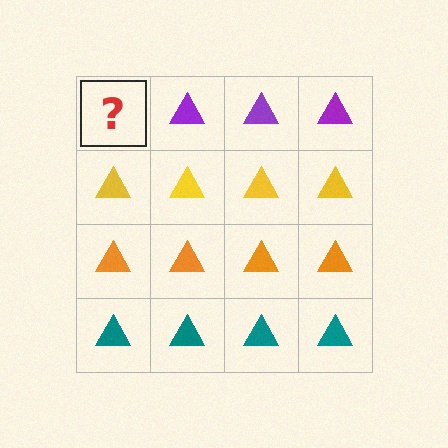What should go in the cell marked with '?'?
The missing cell should contain a purple triangle.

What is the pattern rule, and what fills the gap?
The rule is that each row has a consistent color. The gap should be filled with a purple triangle.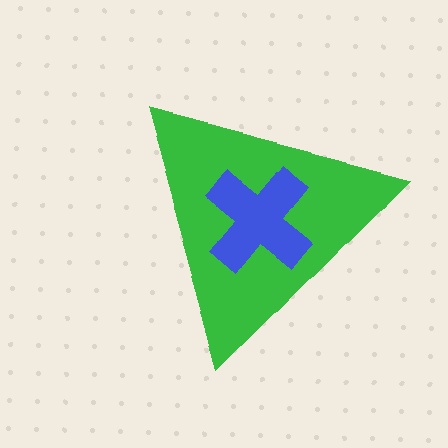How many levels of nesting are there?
2.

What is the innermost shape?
The blue cross.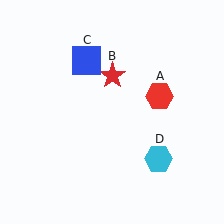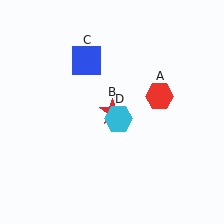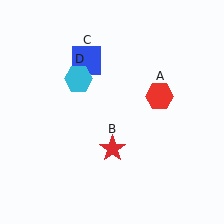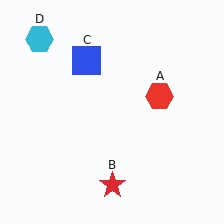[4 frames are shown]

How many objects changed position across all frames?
2 objects changed position: red star (object B), cyan hexagon (object D).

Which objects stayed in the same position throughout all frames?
Red hexagon (object A) and blue square (object C) remained stationary.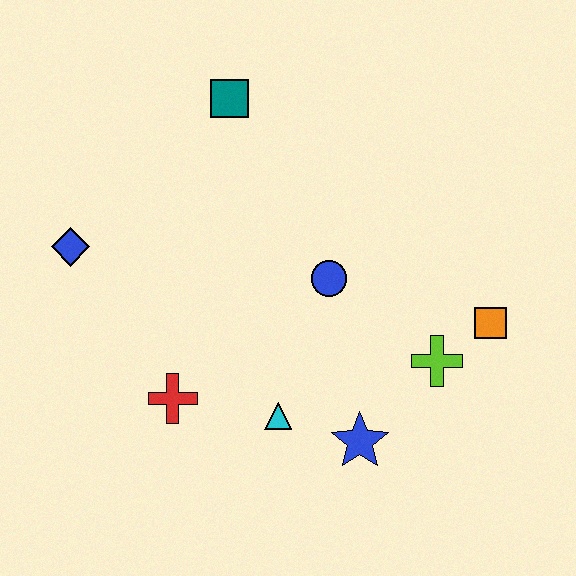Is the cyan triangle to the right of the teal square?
Yes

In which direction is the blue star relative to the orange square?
The blue star is to the left of the orange square.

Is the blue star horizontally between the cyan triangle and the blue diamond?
No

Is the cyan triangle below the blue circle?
Yes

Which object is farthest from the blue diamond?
The orange square is farthest from the blue diamond.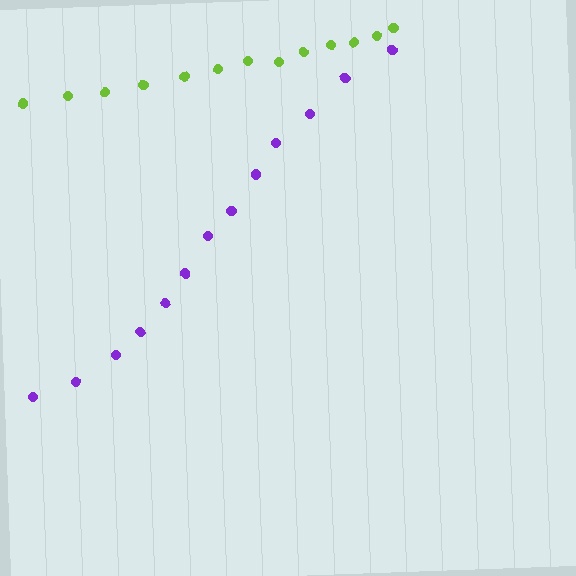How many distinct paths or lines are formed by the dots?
There are 2 distinct paths.